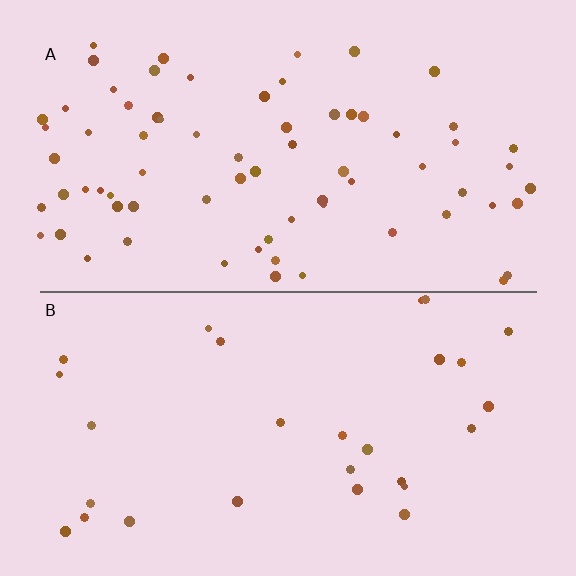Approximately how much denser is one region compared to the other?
Approximately 2.6× — region A over region B.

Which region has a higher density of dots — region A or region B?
A (the top).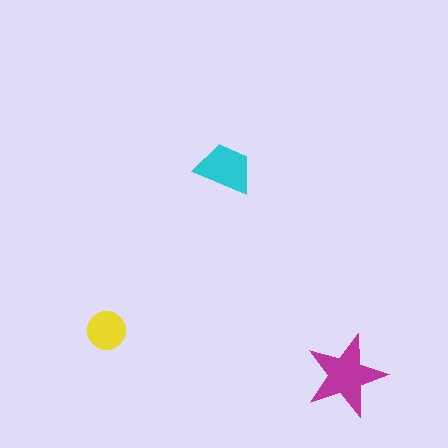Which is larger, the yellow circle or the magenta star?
The magenta star.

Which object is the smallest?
The yellow circle.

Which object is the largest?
The magenta star.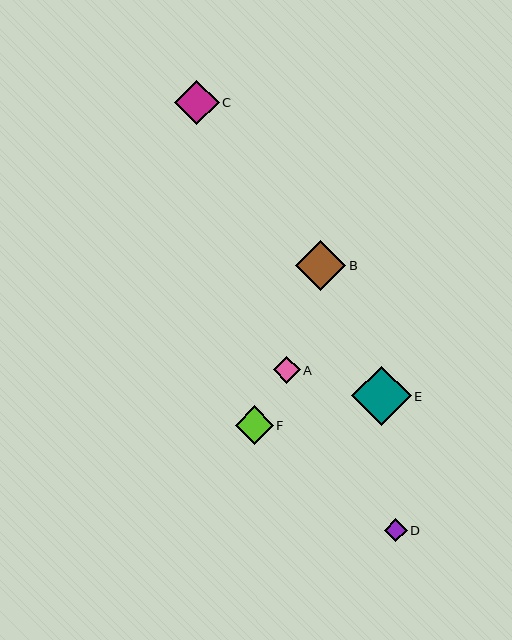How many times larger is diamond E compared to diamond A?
Diamond E is approximately 2.3 times the size of diamond A.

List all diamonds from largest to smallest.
From largest to smallest: E, B, C, F, A, D.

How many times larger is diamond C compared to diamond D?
Diamond C is approximately 1.9 times the size of diamond D.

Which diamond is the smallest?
Diamond D is the smallest with a size of approximately 23 pixels.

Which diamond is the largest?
Diamond E is the largest with a size of approximately 60 pixels.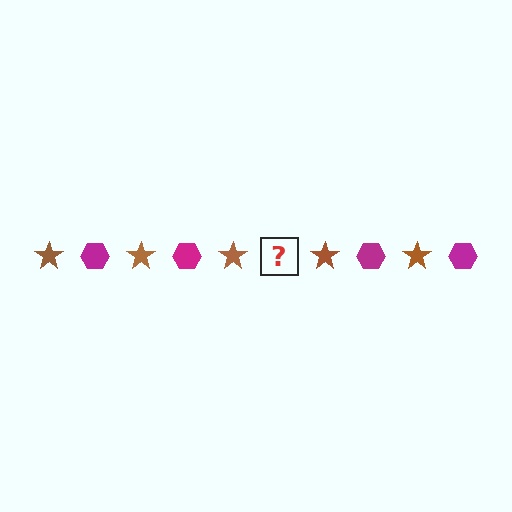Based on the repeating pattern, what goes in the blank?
The blank should be a magenta hexagon.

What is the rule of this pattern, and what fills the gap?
The rule is that the pattern alternates between brown star and magenta hexagon. The gap should be filled with a magenta hexagon.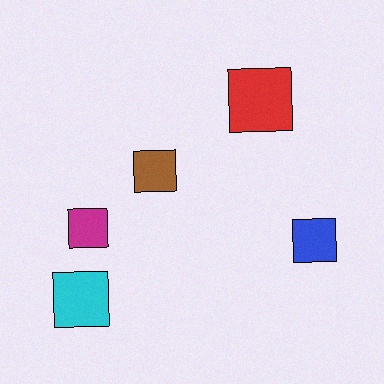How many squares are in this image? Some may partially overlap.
There are 5 squares.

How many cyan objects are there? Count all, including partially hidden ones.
There is 1 cyan object.